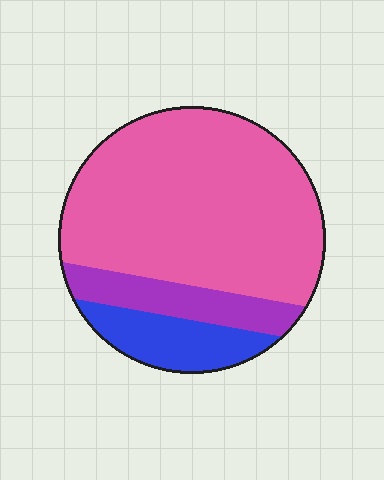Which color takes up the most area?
Pink, at roughly 70%.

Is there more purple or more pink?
Pink.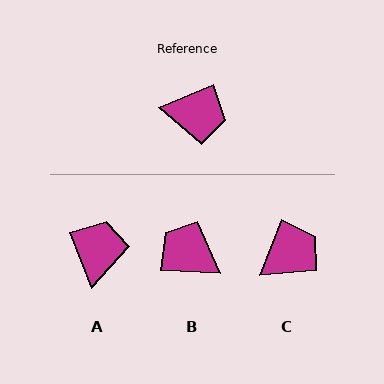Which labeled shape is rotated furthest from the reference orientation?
B, about 154 degrees away.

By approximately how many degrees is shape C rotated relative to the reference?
Approximately 45 degrees counter-clockwise.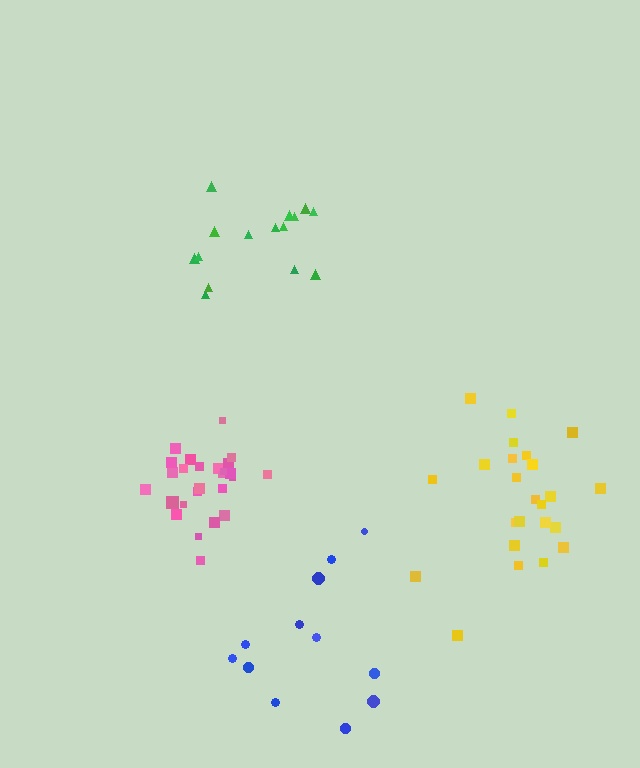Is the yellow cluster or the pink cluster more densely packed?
Pink.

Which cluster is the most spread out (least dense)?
Blue.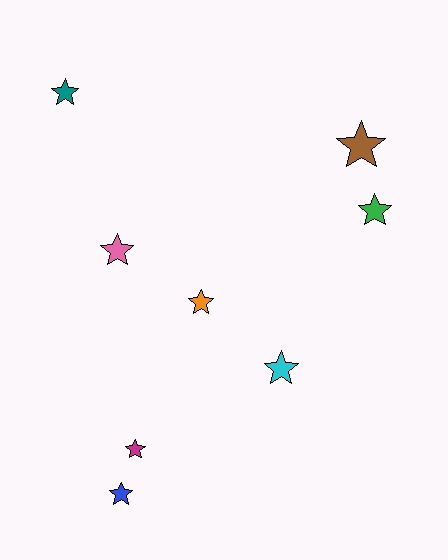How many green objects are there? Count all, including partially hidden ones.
There is 1 green object.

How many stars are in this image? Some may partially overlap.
There are 8 stars.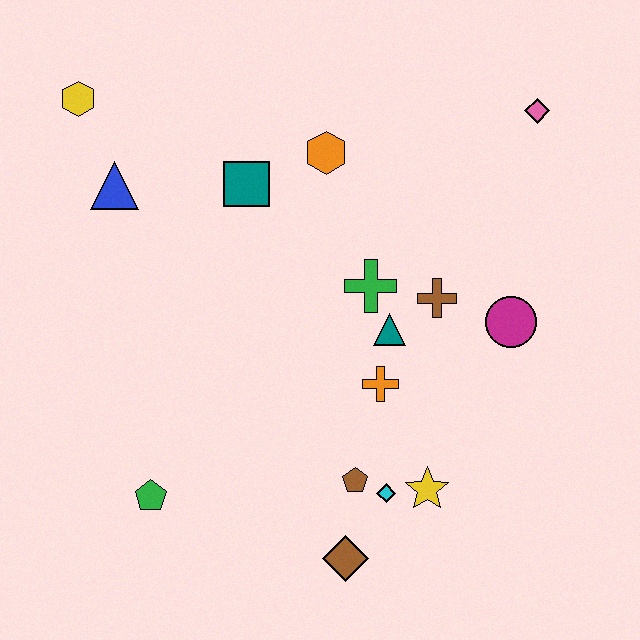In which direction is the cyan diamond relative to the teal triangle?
The cyan diamond is below the teal triangle.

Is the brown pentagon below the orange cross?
Yes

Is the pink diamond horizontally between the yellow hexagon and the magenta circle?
No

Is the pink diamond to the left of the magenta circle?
No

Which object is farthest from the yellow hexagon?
The brown diamond is farthest from the yellow hexagon.